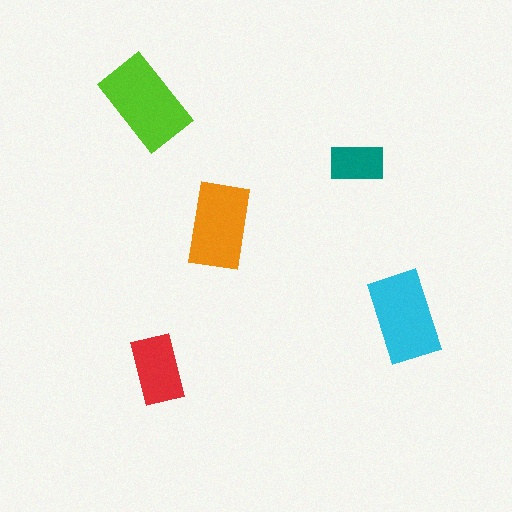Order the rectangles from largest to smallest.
the lime one, the cyan one, the orange one, the red one, the teal one.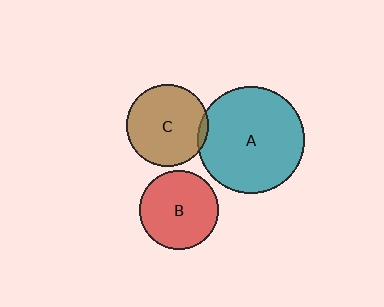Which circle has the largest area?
Circle A (teal).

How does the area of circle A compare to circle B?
Approximately 1.8 times.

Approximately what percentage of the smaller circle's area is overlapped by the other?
Approximately 5%.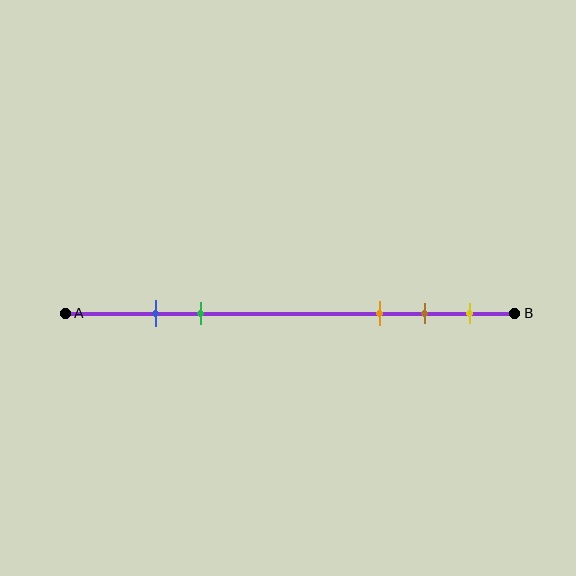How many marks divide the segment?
There are 5 marks dividing the segment.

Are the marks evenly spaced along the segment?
No, the marks are not evenly spaced.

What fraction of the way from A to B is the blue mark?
The blue mark is approximately 20% (0.2) of the way from A to B.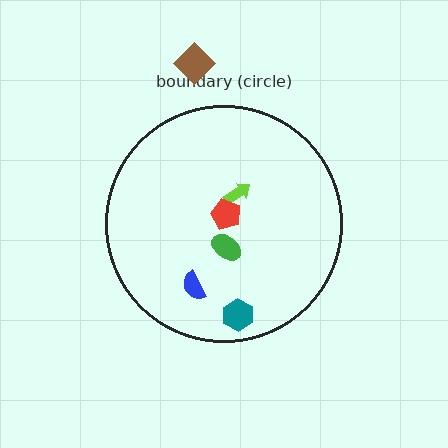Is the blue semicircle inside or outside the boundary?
Inside.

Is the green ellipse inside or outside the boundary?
Inside.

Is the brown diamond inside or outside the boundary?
Outside.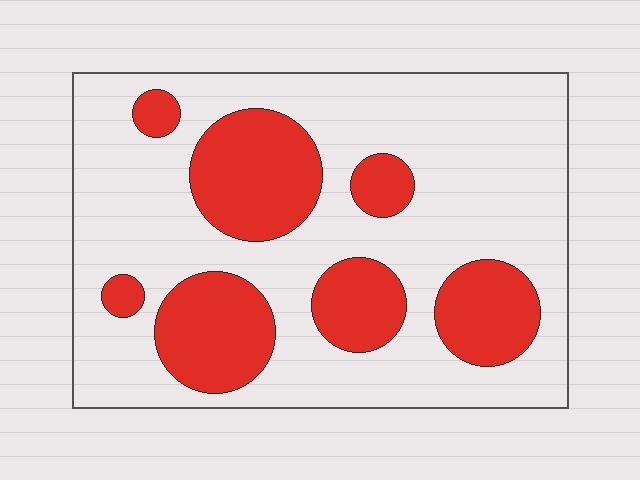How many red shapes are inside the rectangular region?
7.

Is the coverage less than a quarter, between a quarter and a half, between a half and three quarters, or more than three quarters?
Between a quarter and a half.